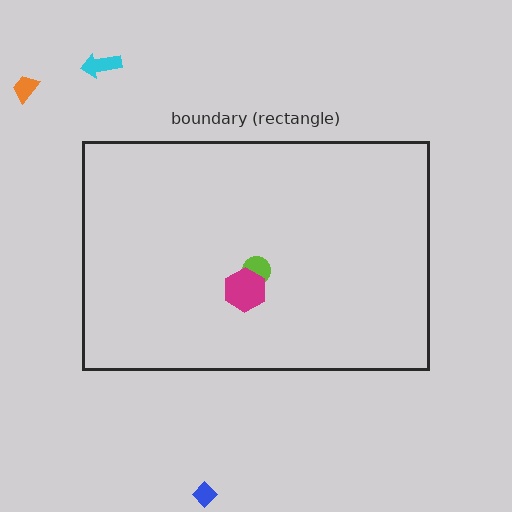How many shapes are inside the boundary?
2 inside, 3 outside.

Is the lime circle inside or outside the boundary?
Inside.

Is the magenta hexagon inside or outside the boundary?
Inside.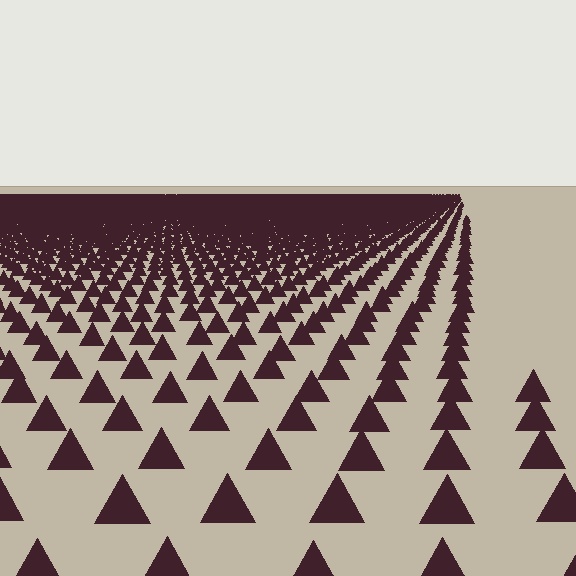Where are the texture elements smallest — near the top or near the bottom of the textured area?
Near the top.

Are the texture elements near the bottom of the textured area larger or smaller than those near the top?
Larger. Near the bottom, elements are closer to the viewer and appear at a bigger on-screen size.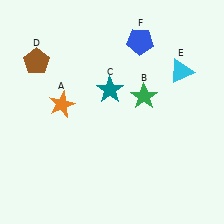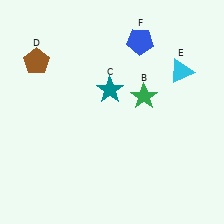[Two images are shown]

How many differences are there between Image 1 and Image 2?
There is 1 difference between the two images.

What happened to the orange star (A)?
The orange star (A) was removed in Image 2. It was in the top-left area of Image 1.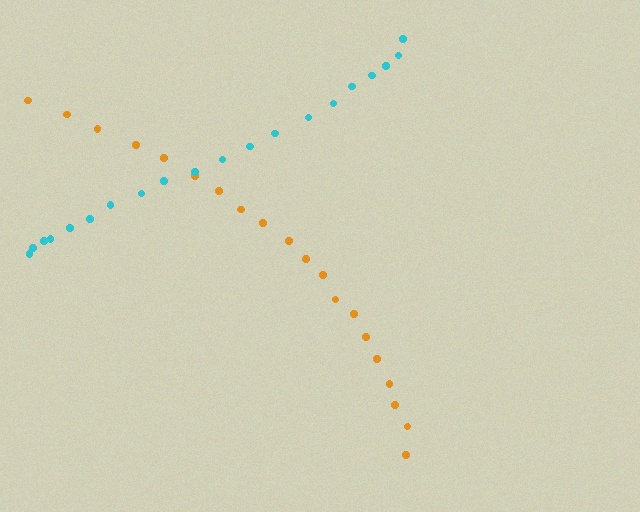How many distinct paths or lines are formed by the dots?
There are 2 distinct paths.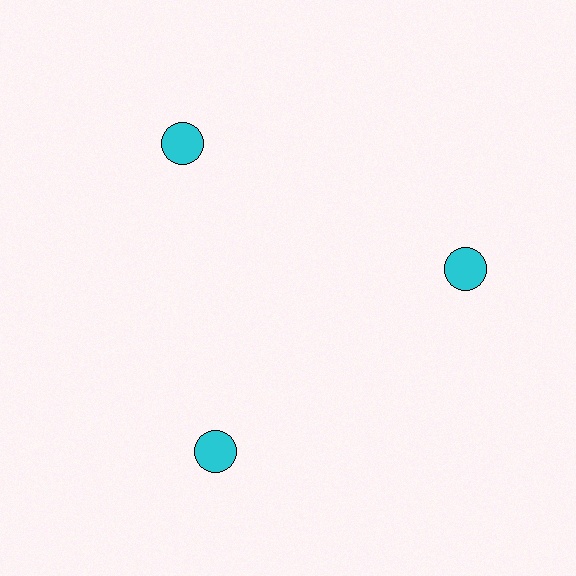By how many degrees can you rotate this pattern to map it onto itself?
The pattern maps onto itself every 120 degrees of rotation.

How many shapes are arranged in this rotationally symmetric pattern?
There are 3 shapes, arranged in 3 groups of 1.